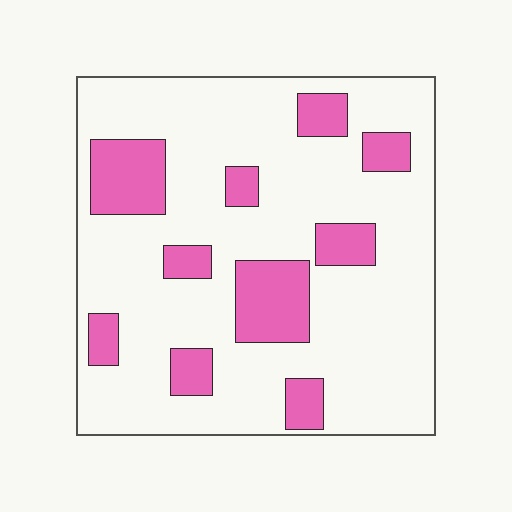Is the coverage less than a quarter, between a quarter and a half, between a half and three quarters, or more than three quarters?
Less than a quarter.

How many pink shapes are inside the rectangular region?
10.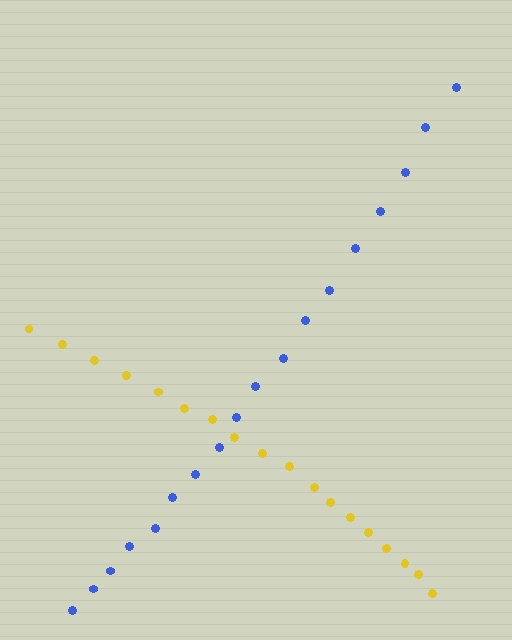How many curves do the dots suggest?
There are 2 distinct paths.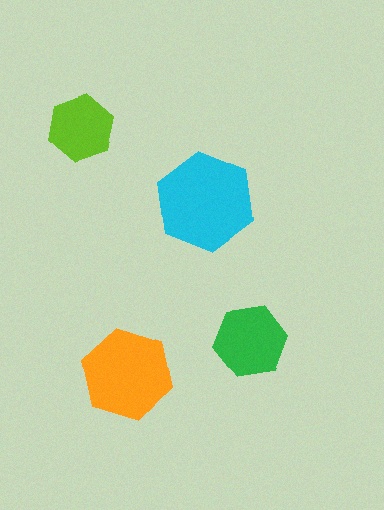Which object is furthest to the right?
The green hexagon is rightmost.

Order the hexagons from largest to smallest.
the cyan one, the orange one, the green one, the lime one.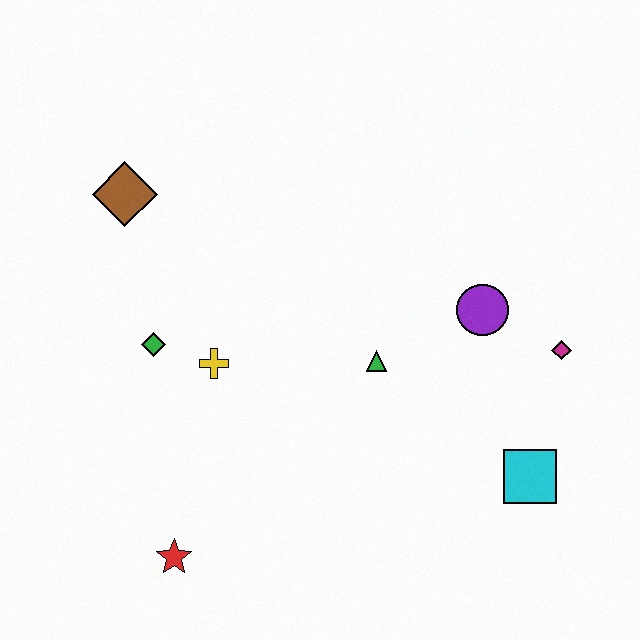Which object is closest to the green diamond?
The yellow cross is closest to the green diamond.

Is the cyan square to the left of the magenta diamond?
Yes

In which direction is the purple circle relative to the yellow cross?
The purple circle is to the right of the yellow cross.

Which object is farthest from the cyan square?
The brown diamond is farthest from the cyan square.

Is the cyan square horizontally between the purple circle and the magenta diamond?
Yes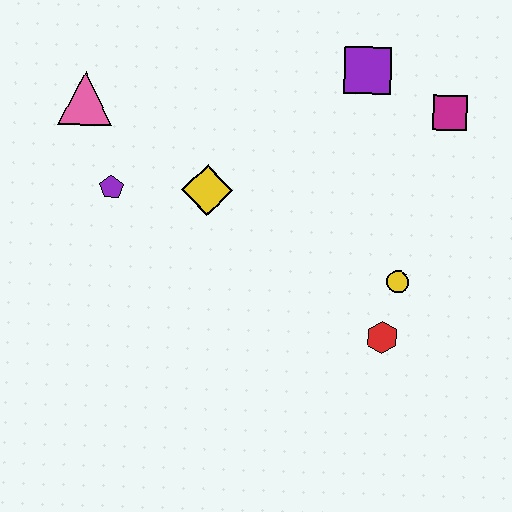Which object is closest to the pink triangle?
The purple pentagon is closest to the pink triangle.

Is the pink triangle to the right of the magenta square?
No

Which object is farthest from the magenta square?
The pink triangle is farthest from the magenta square.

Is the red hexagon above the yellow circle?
No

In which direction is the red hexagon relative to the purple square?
The red hexagon is below the purple square.